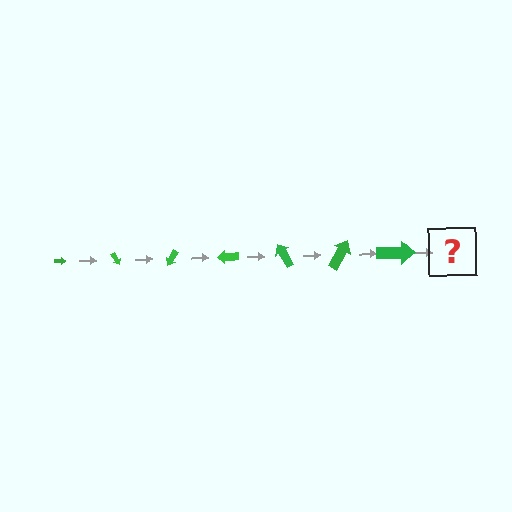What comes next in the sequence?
The next element should be an arrow, larger than the previous one and rotated 420 degrees from the start.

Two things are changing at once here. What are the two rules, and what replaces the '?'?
The two rules are that the arrow grows larger each step and it rotates 60 degrees each step. The '?' should be an arrow, larger than the previous one and rotated 420 degrees from the start.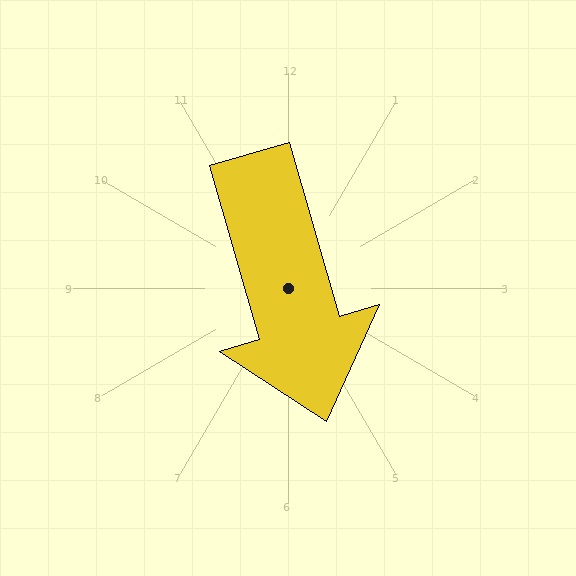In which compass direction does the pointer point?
South.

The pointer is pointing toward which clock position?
Roughly 5 o'clock.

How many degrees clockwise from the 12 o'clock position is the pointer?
Approximately 164 degrees.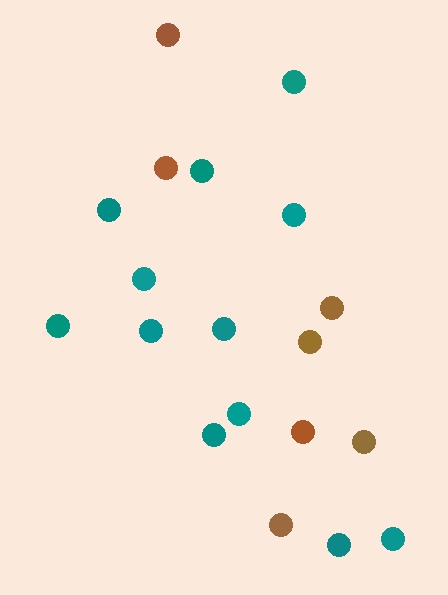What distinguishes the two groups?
There are 2 groups: one group of teal circles (12) and one group of brown circles (7).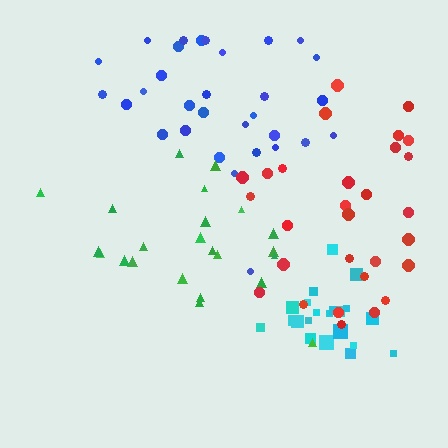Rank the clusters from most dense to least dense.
cyan, red, blue, green.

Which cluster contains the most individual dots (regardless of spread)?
Blue (31).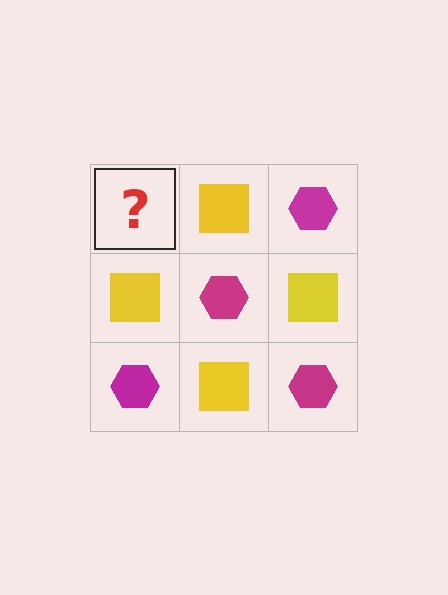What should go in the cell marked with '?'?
The missing cell should contain a magenta hexagon.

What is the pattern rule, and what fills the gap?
The rule is that it alternates magenta hexagon and yellow square in a checkerboard pattern. The gap should be filled with a magenta hexagon.